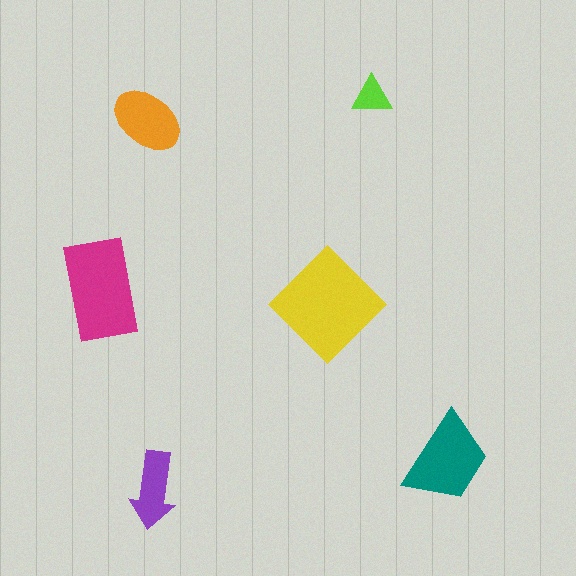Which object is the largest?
The yellow diamond.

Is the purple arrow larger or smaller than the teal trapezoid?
Smaller.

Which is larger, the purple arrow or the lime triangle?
The purple arrow.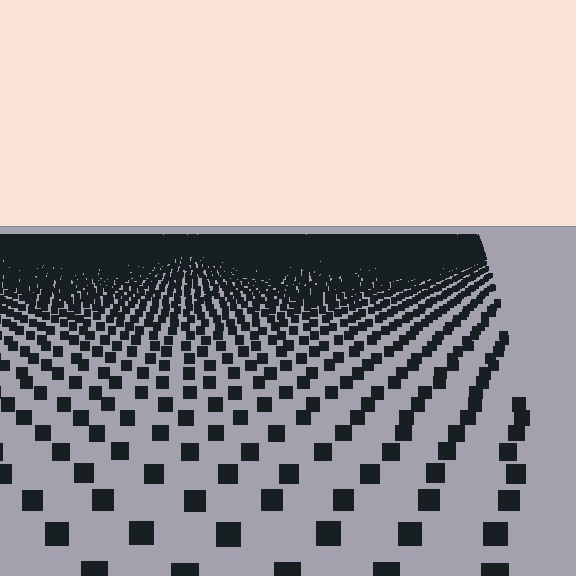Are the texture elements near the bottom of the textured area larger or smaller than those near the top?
Larger. Near the bottom, elements are closer to the viewer and appear at a bigger on-screen size.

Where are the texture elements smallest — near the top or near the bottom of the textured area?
Near the top.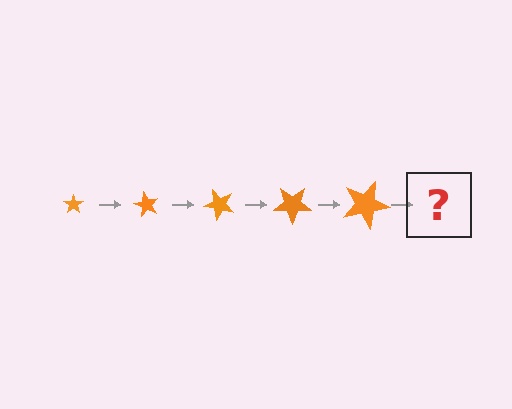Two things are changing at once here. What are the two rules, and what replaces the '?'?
The two rules are that the star grows larger each step and it rotates 60 degrees each step. The '?' should be a star, larger than the previous one and rotated 300 degrees from the start.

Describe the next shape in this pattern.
It should be a star, larger than the previous one and rotated 300 degrees from the start.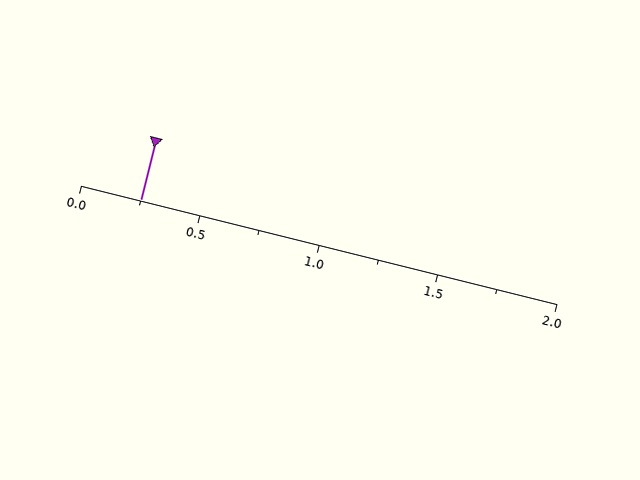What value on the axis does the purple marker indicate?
The marker indicates approximately 0.25.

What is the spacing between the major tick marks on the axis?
The major ticks are spaced 0.5 apart.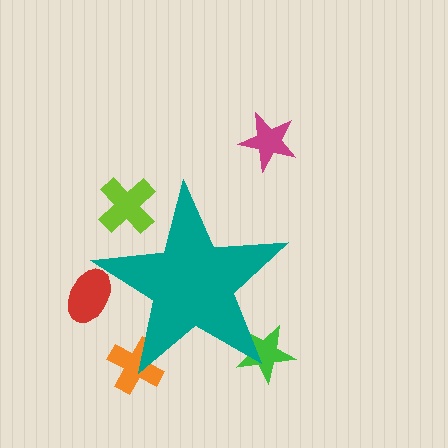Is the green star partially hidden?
Yes, the green star is partially hidden behind the teal star.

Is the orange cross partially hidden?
Yes, the orange cross is partially hidden behind the teal star.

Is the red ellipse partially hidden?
Yes, the red ellipse is partially hidden behind the teal star.